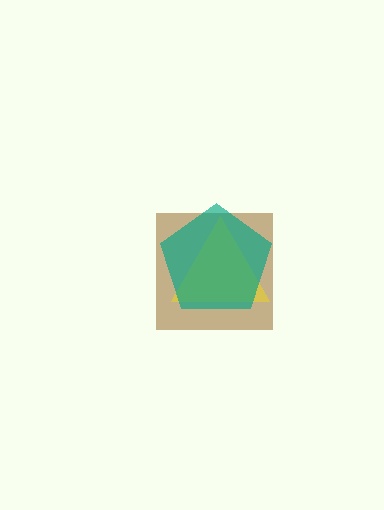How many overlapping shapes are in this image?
There are 3 overlapping shapes in the image.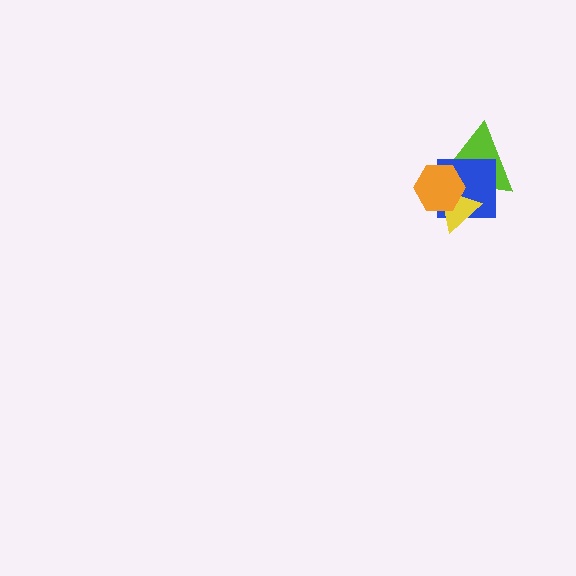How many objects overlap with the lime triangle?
3 objects overlap with the lime triangle.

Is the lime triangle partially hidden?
Yes, it is partially covered by another shape.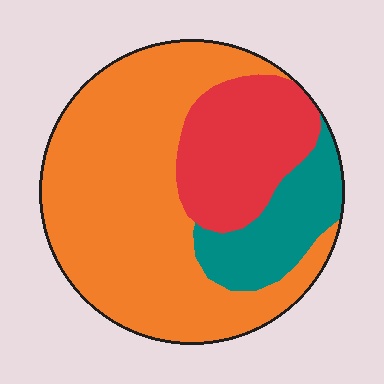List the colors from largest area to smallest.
From largest to smallest: orange, red, teal.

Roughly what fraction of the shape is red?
Red takes up about one fifth (1/5) of the shape.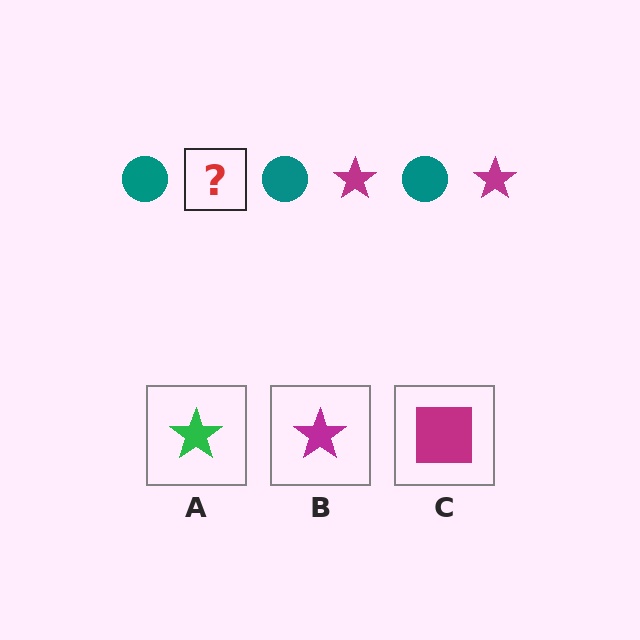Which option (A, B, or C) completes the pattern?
B.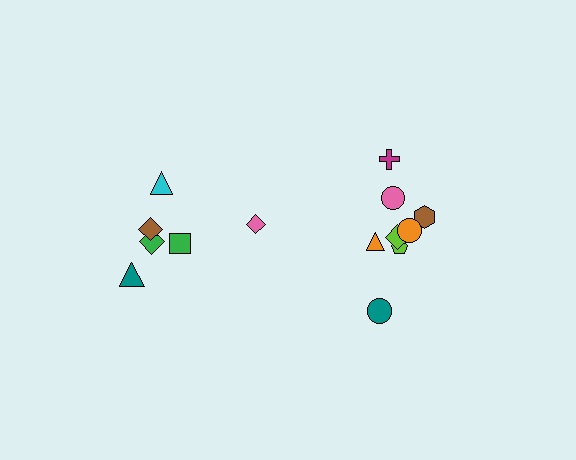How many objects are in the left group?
There are 6 objects.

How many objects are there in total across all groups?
There are 14 objects.